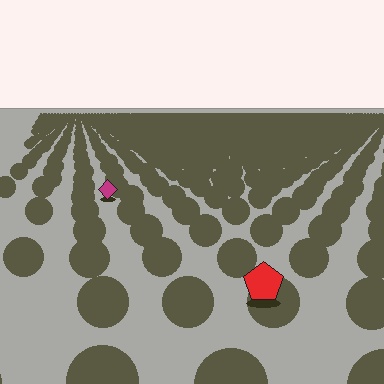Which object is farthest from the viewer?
The magenta diamond is farthest from the viewer. It appears smaller and the ground texture around it is denser.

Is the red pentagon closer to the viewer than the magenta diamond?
Yes. The red pentagon is closer — you can tell from the texture gradient: the ground texture is coarser near it.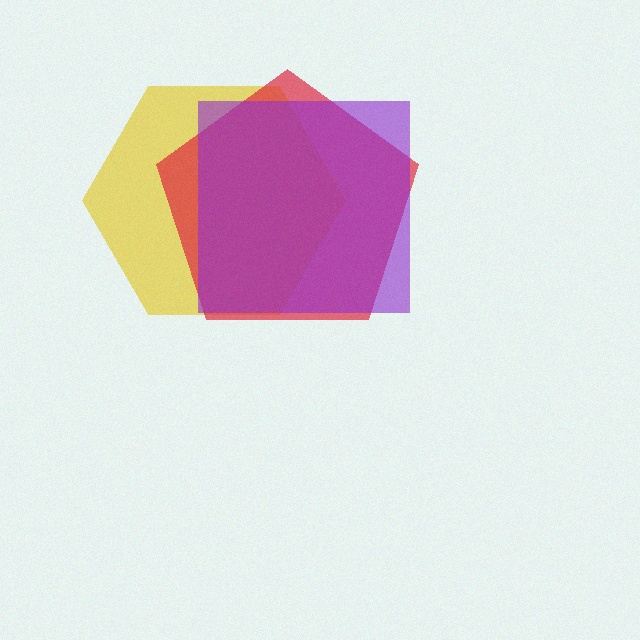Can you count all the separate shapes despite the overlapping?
Yes, there are 3 separate shapes.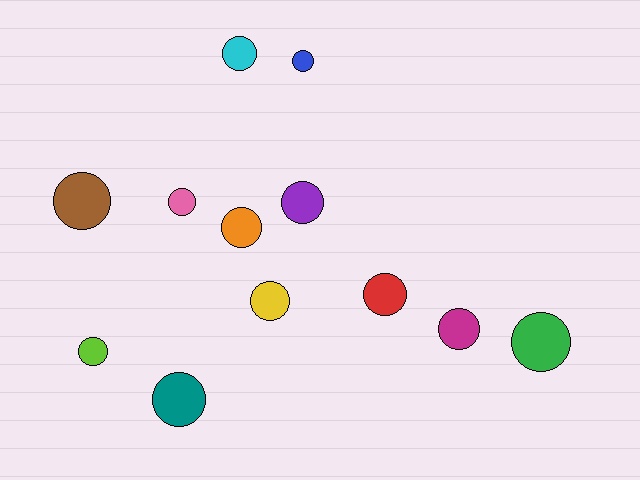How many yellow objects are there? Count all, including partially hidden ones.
There is 1 yellow object.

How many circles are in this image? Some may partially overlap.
There are 12 circles.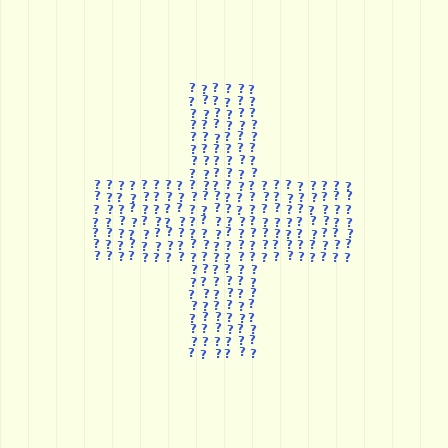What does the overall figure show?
The overall figure shows a cross.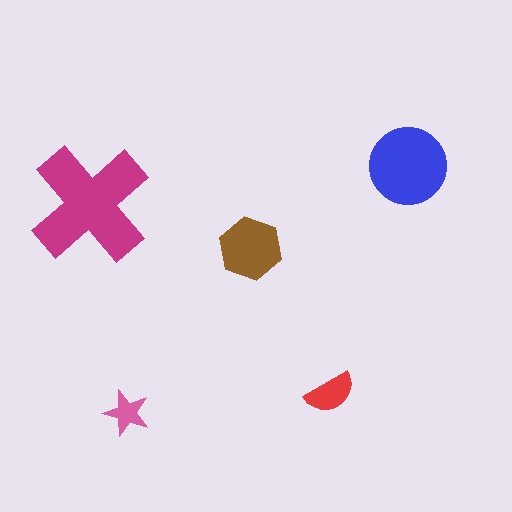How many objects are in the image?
There are 5 objects in the image.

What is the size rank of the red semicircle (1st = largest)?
4th.